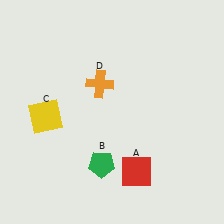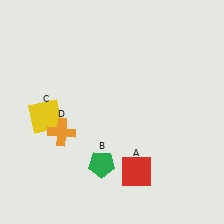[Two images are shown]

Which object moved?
The orange cross (D) moved down.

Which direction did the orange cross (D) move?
The orange cross (D) moved down.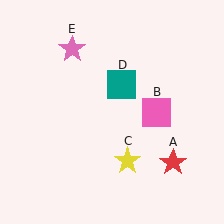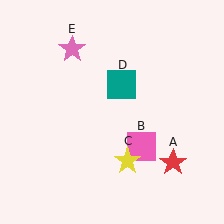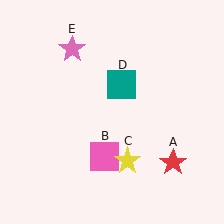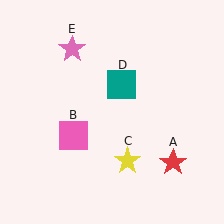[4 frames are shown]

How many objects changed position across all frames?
1 object changed position: pink square (object B).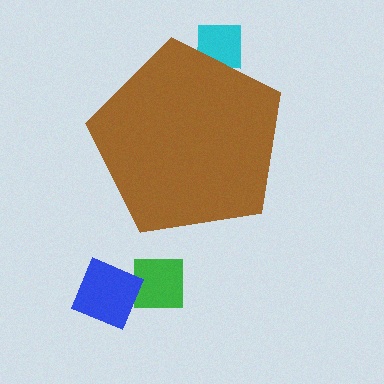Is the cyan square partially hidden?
Yes, the cyan square is partially hidden behind the brown pentagon.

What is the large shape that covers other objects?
A brown pentagon.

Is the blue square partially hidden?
No, the blue square is fully visible.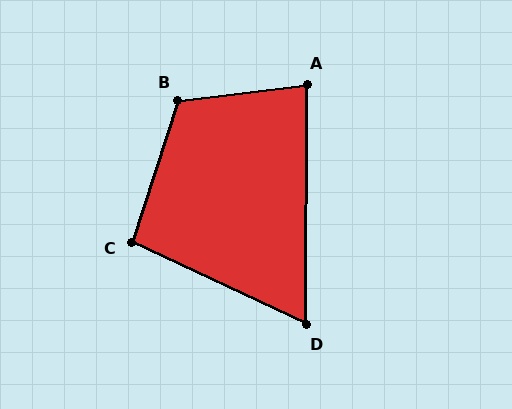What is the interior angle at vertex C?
Approximately 97 degrees (obtuse).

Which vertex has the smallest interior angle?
D, at approximately 65 degrees.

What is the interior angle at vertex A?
Approximately 83 degrees (acute).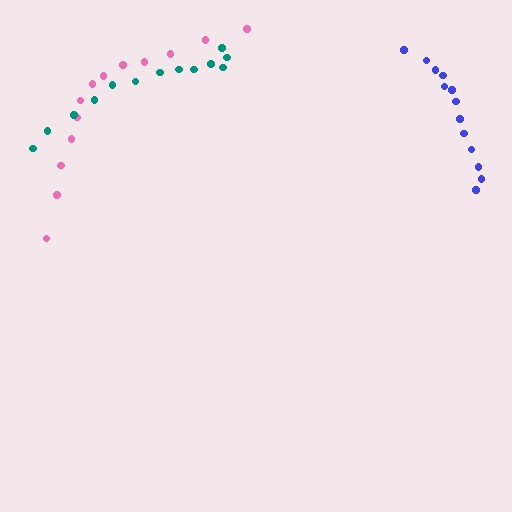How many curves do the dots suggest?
There are 3 distinct paths.